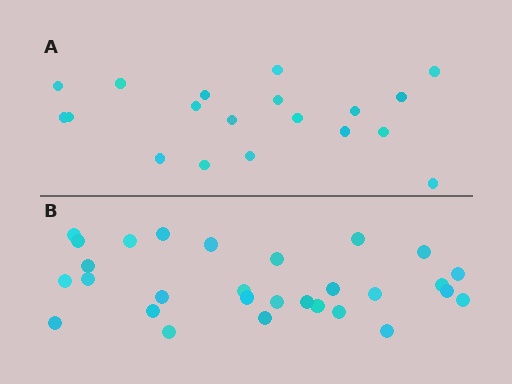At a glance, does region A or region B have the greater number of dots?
Region B (the bottom region) has more dots.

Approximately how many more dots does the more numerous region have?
Region B has roughly 10 or so more dots than region A.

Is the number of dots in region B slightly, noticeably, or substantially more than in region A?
Region B has substantially more. The ratio is roughly 1.5 to 1.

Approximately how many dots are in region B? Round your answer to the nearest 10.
About 30 dots. (The exact count is 29, which rounds to 30.)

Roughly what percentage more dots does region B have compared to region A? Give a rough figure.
About 55% more.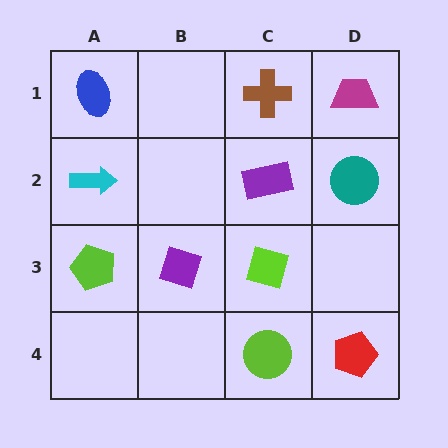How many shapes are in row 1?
3 shapes.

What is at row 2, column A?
A cyan arrow.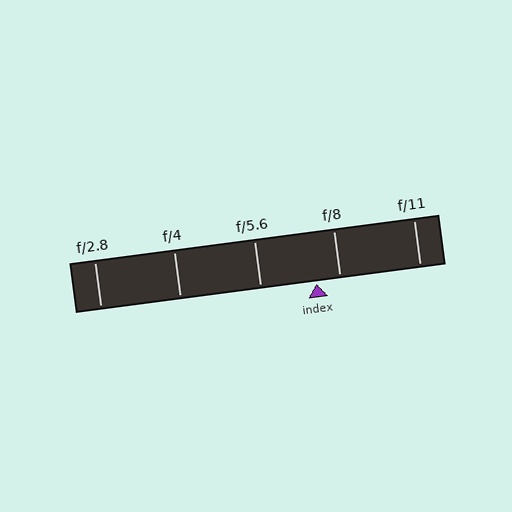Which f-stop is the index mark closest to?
The index mark is closest to f/8.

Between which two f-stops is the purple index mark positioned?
The index mark is between f/5.6 and f/8.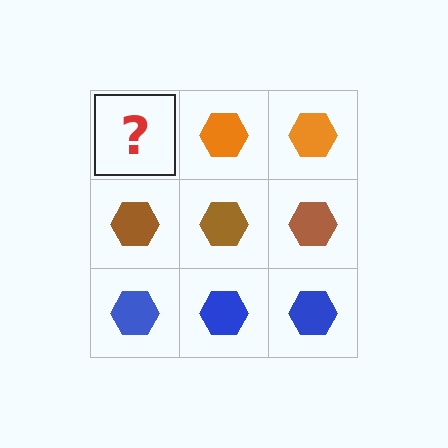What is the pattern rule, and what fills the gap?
The rule is that each row has a consistent color. The gap should be filled with an orange hexagon.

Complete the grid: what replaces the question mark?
The question mark should be replaced with an orange hexagon.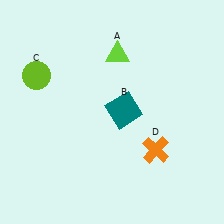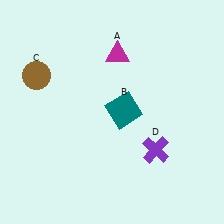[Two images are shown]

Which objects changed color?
A changed from lime to magenta. C changed from lime to brown. D changed from orange to purple.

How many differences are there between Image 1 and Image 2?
There are 3 differences between the two images.